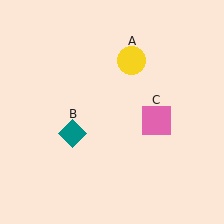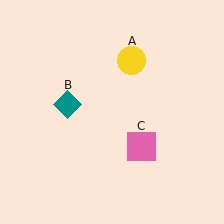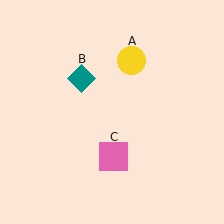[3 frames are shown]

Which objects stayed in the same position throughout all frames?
Yellow circle (object A) remained stationary.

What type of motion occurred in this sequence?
The teal diamond (object B), pink square (object C) rotated clockwise around the center of the scene.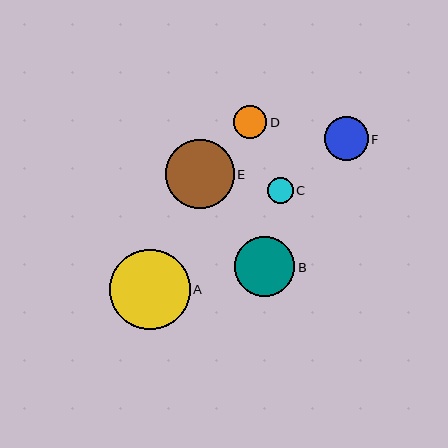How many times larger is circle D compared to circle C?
Circle D is approximately 1.3 times the size of circle C.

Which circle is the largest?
Circle A is the largest with a size of approximately 80 pixels.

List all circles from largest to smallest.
From largest to smallest: A, E, B, F, D, C.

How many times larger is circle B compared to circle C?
Circle B is approximately 2.3 times the size of circle C.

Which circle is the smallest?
Circle C is the smallest with a size of approximately 26 pixels.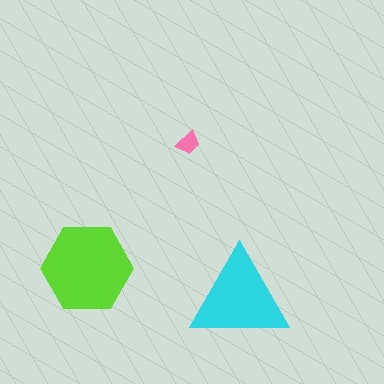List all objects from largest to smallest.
The lime hexagon, the cyan triangle, the pink trapezoid.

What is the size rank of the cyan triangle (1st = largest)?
2nd.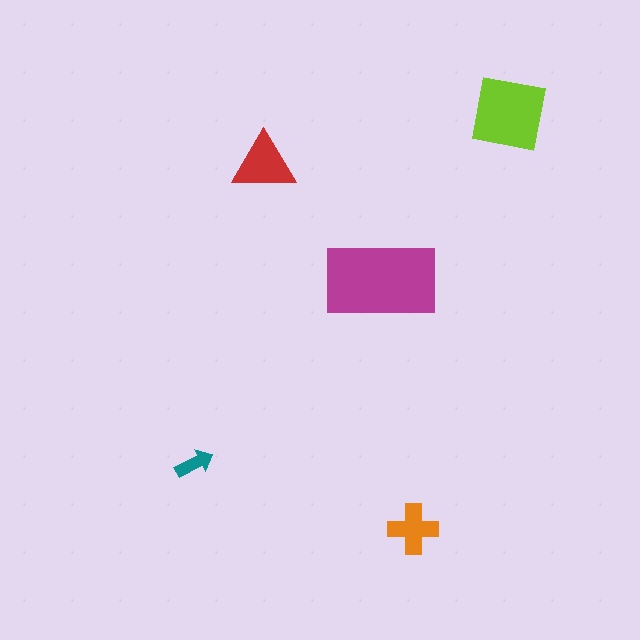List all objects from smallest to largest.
The teal arrow, the orange cross, the red triangle, the lime square, the magenta rectangle.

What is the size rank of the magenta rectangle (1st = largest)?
1st.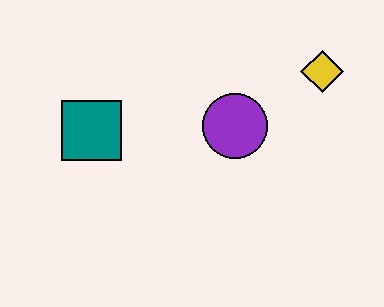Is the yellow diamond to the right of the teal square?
Yes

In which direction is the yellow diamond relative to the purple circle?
The yellow diamond is to the right of the purple circle.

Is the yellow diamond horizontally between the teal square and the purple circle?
No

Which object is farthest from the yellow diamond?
The teal square is farthest from the yellow diamond.